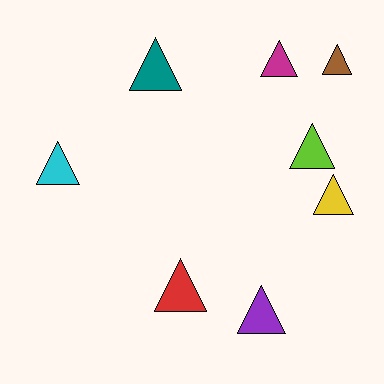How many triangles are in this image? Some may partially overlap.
There are 8 triangles.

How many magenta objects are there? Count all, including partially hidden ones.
There is 1 magenta object.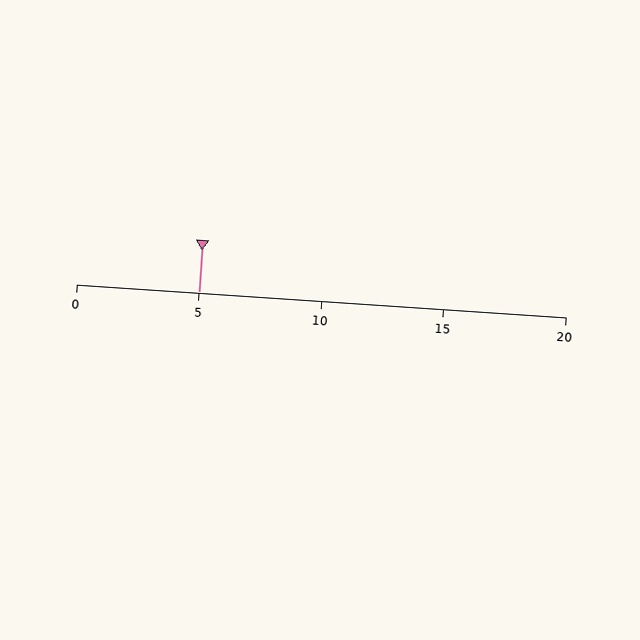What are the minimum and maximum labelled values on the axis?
The axis runs from 0 to 20.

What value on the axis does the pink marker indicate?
The marker indicates approximately 5.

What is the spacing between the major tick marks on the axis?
The major ticks are spaced 5 apart.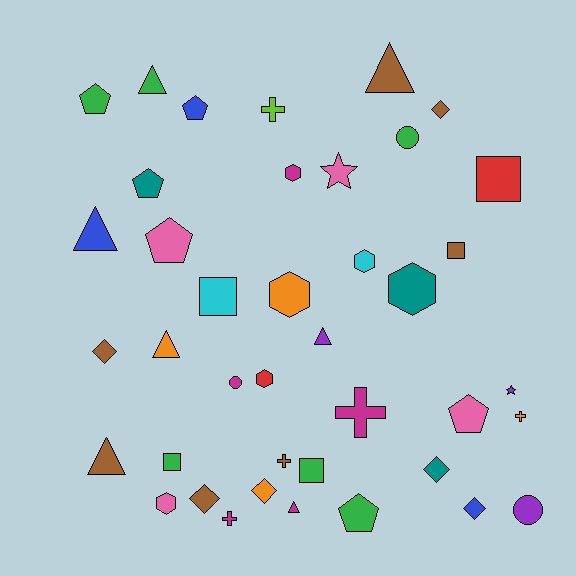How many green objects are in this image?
There are 6 green objects.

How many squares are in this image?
There are 5 squares.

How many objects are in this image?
There are 40 objects.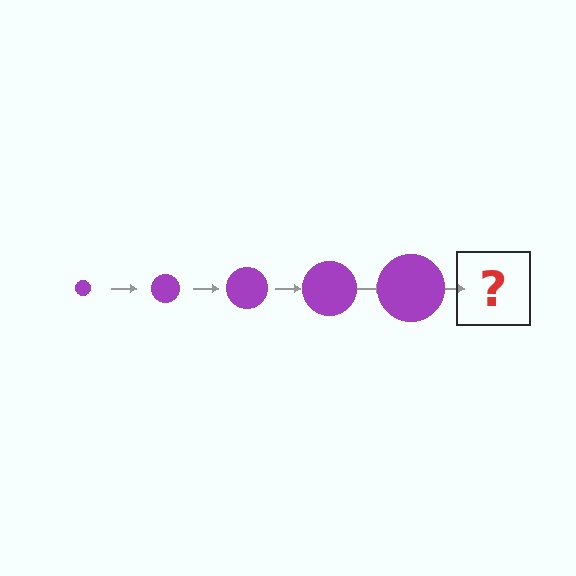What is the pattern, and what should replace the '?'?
The pattern is that the circle gets progressively larger each step. The '?' should be a purple circle, larger than the previous one.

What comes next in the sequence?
The next element should be a purple circle, larger than the previous one.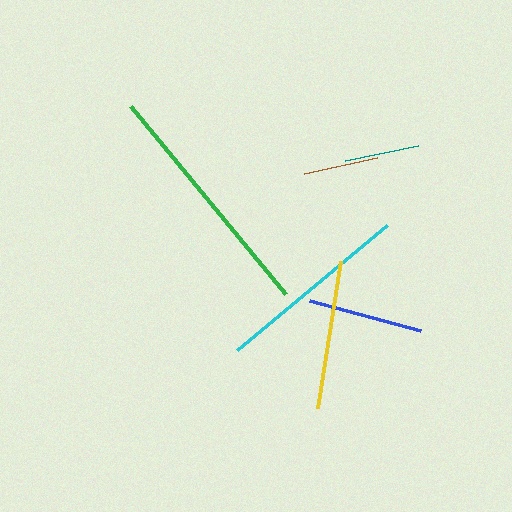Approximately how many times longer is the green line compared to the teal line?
The green line is approximately 3.3 times the length of the teal line.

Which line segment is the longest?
The green line is the longest at approximately 244 pixels.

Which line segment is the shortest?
The brown line is the shortest at approximately 74 pixels.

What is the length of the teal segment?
The teal segment is approximately 75 pixels long.